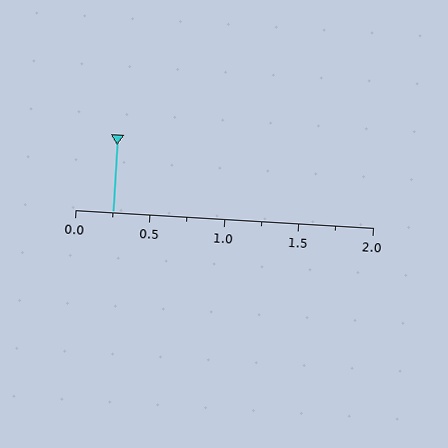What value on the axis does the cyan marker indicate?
The marker indicates approximately 0.25.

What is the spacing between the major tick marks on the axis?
The major ticks are spaced 0.5 apart.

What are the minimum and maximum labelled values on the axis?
The axis runs from 0.0 to 2.0.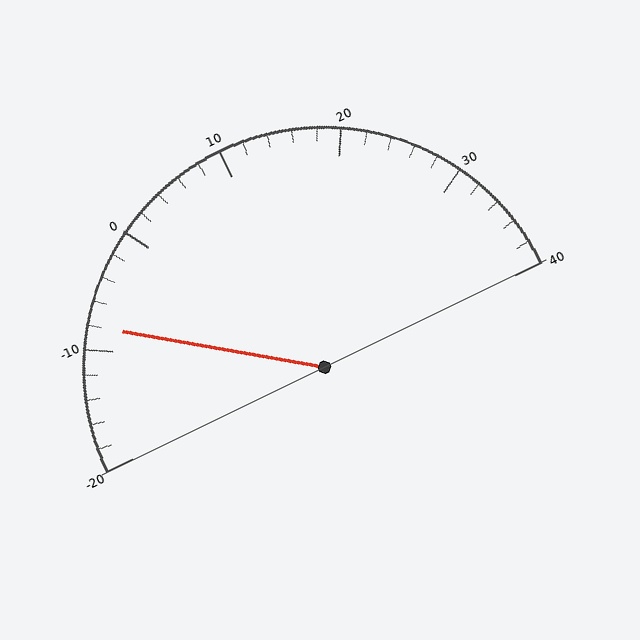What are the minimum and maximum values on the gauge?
The gauge ranges from -20 to 40.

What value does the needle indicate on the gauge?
The needle indicates approximately -8.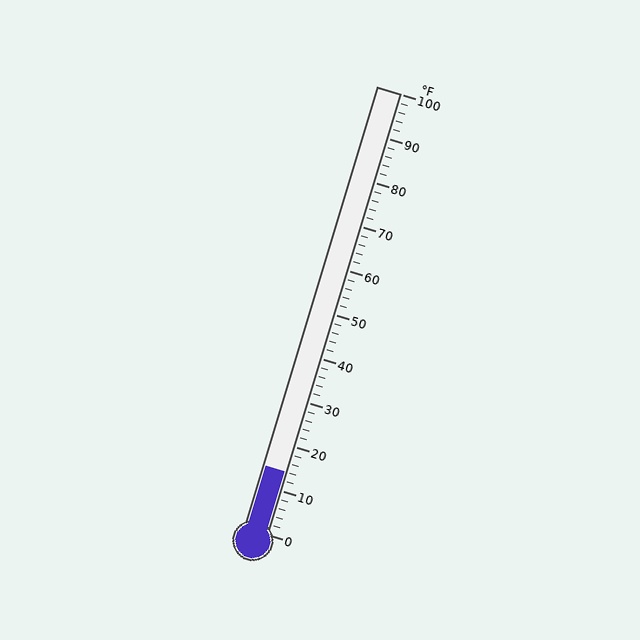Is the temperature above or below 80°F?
The temperature is below 80°F.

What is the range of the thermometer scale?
The thermometer scale ranges from 0°F to 100°F.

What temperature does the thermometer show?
The thermometer shows approximately 14°F.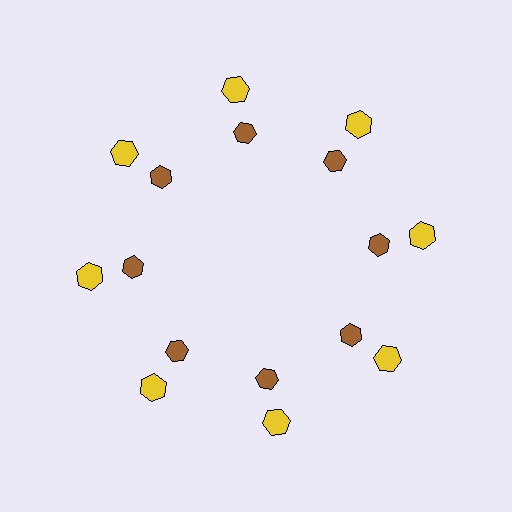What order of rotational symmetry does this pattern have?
This pattern has 8-fold rotational symmetry.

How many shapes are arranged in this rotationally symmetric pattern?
There are 16 shapes, arranged in 8 groups of 2.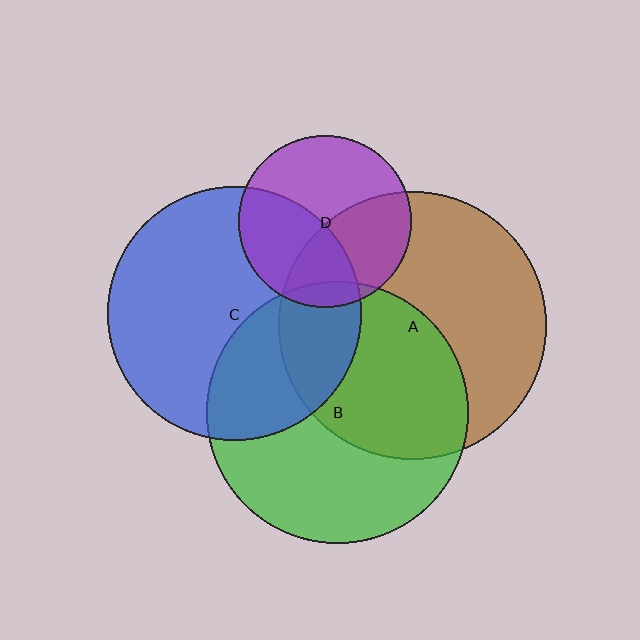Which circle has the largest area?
Circle A (brown).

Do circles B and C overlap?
Yes.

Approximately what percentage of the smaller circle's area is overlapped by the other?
Approximately 35%.